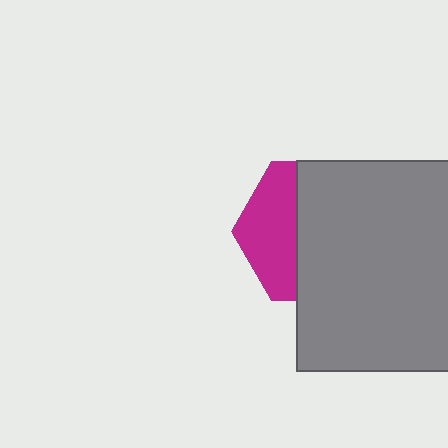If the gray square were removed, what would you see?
You would see the complete magenta hexagon.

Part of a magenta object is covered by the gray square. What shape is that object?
It is a hexagon.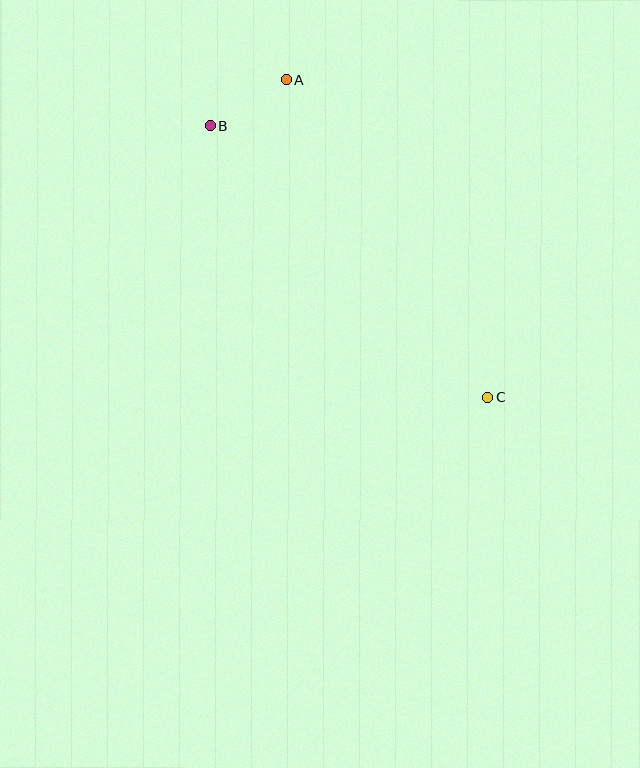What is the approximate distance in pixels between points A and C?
The distance between A and C is approximately 376 pixels.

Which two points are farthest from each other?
Points B and C are farthest from each other.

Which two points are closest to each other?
Points A and B are closest to each other.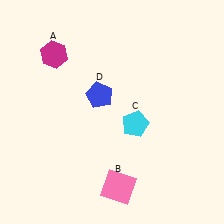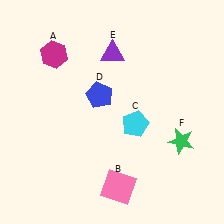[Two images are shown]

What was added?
A purple triangle (E), a green star (F) were added in Image 2.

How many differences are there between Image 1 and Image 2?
There are 2 differences between the two images.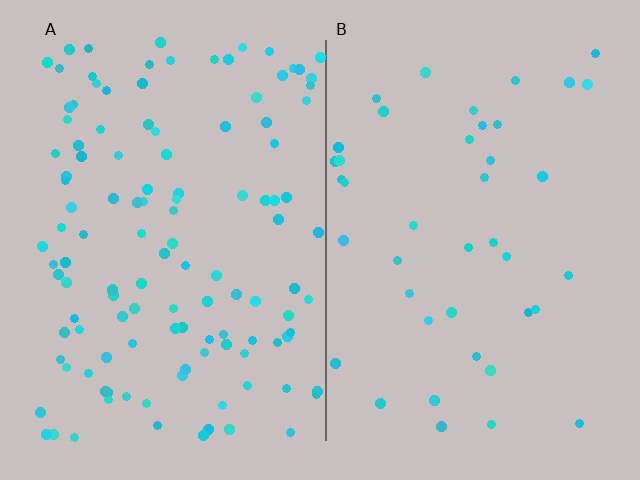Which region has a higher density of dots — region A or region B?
A (the left).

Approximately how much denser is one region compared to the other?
Approximately 2.9× — region A over region B.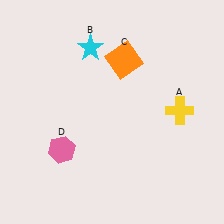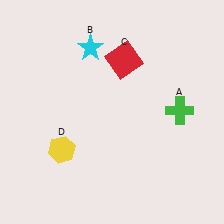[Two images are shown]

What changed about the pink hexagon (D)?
In Image 1, D is pink. In Image 2, it changed to yellow.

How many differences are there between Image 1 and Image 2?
There are 3 differences between the two images.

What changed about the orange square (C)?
In Image 1, C is orange. In Image 2, it changed to red.